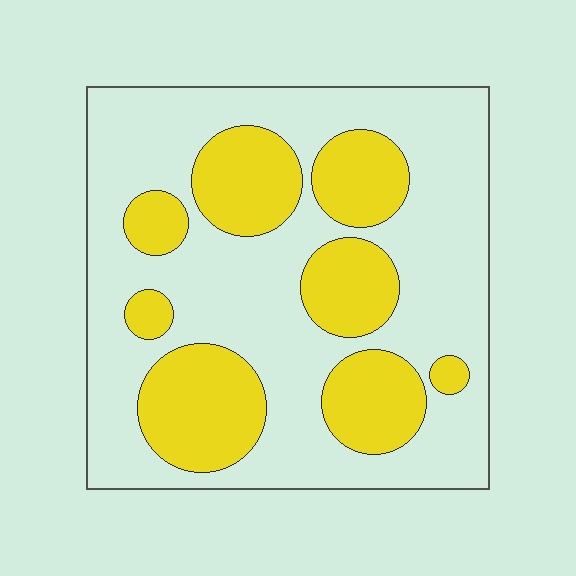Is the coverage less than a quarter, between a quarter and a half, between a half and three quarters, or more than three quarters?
Between a quarter and a half.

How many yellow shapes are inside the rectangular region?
8.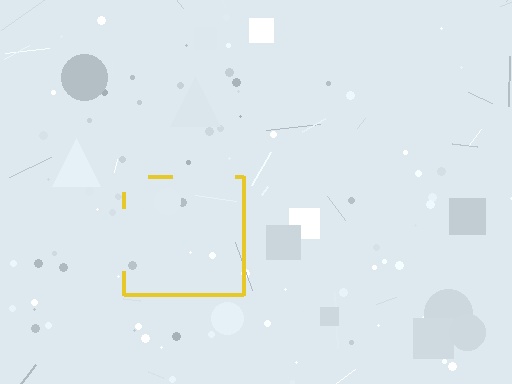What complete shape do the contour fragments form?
The contour fragments form a square.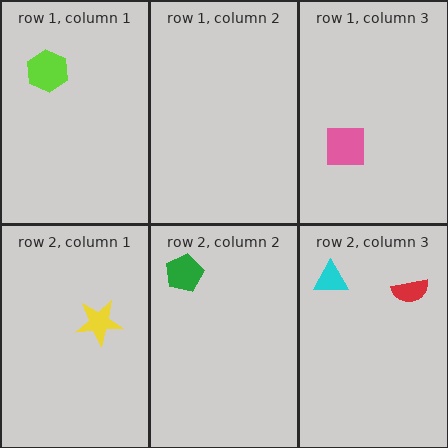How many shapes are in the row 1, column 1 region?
1.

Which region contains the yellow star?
The row 2, column 1 region.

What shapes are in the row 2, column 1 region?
The yellow star.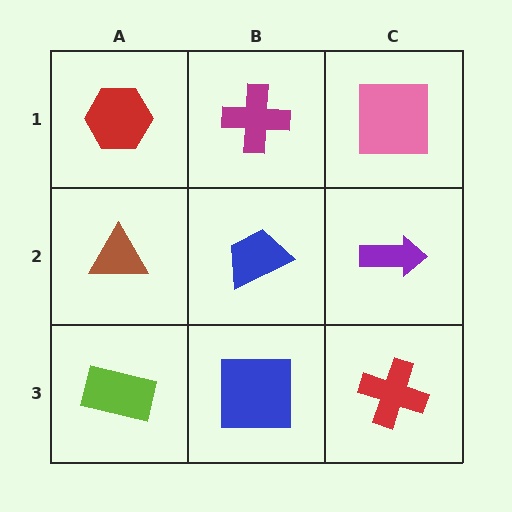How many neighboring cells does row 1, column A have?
2.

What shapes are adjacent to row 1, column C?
A purple arrow (row 2, column C), a magenta cross (row 1, column B).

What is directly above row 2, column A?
A red hexagon.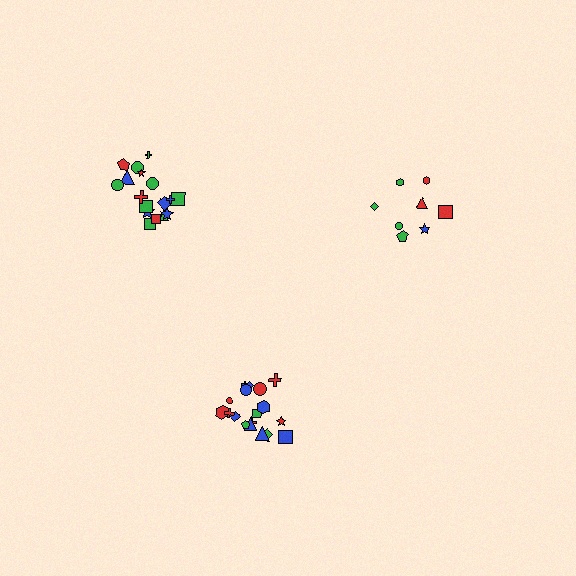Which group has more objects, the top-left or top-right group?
The top-left group.